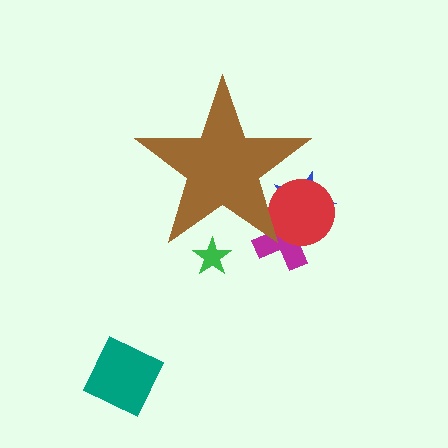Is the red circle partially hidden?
Yes, the red circle is partially hidden behind the brown star.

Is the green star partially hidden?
Yes, the green star is partially hidden behind the brown star.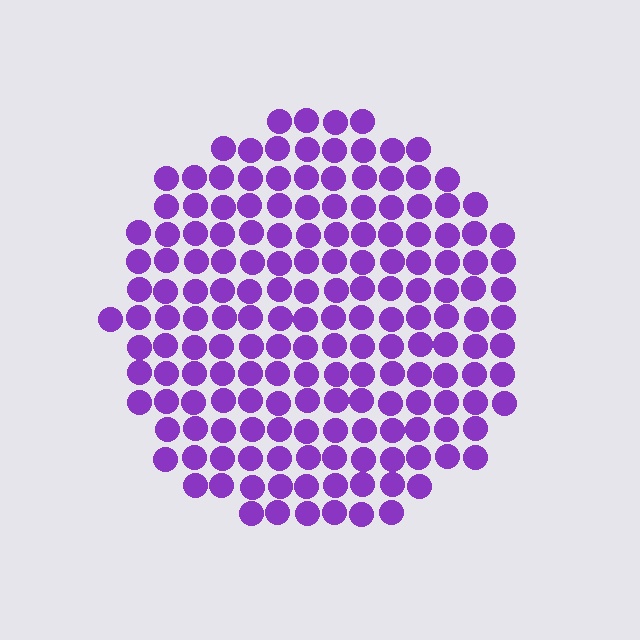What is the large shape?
The large shape is a circle.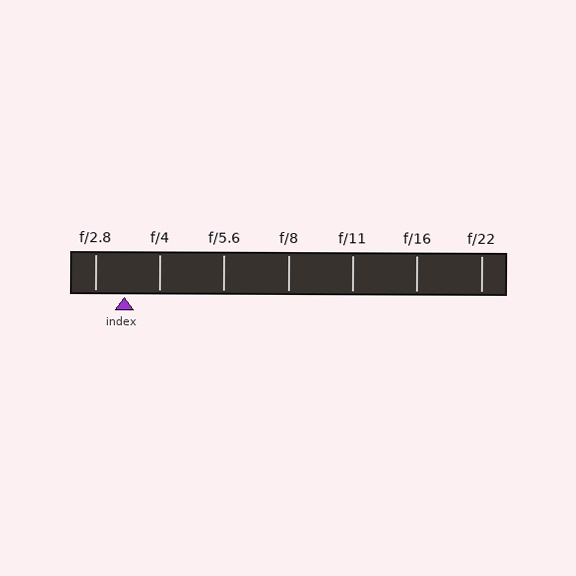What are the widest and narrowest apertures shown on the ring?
The widest aperture shown is f/2.8 and the narrowest is f/22.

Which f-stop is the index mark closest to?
The index mark is closest to f/2.8.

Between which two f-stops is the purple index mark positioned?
The index mark is between f/2.8 and f/4.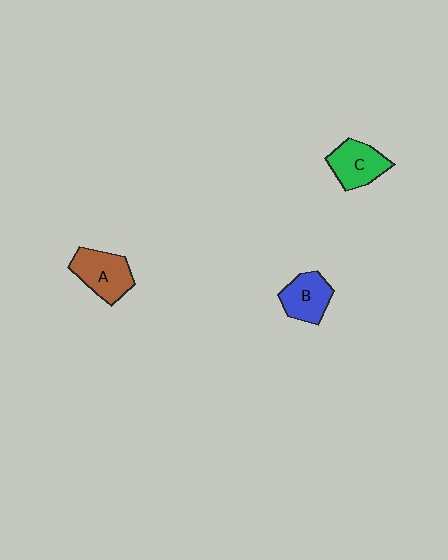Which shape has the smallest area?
Shape B (blue).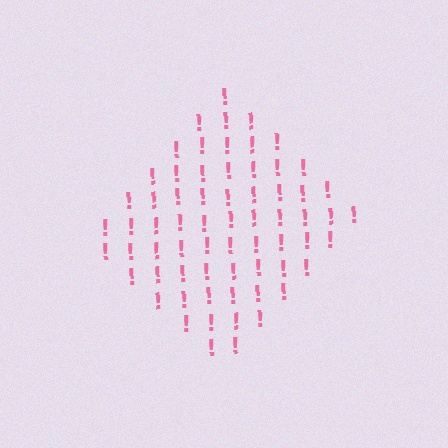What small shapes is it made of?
It is made of small exclamation marks.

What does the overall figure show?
The overall figure shows a diamond.